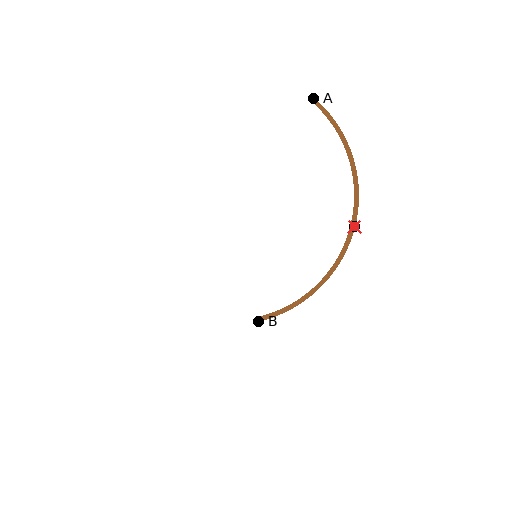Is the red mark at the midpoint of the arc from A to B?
Yes. The red mark lies on the arc at equal arc-length from both A and B — it is the arc midpoint.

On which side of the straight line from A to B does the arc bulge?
The arc bulges to the right of the straight line connecting A and B.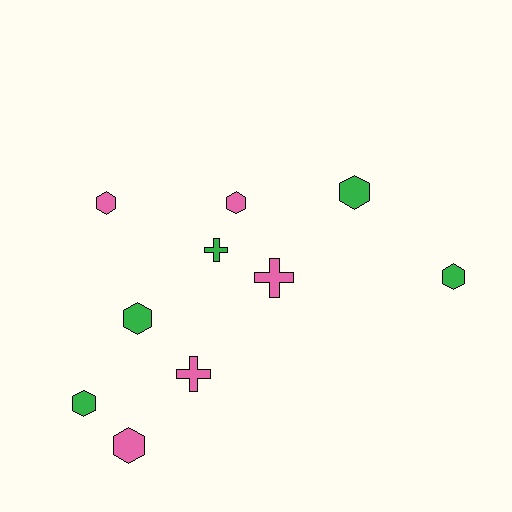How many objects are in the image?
There are 10 objects.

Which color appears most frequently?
Pink, with 5 objects.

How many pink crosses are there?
There are 2 pink crosses.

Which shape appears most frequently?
Hexagon, with 7 objects.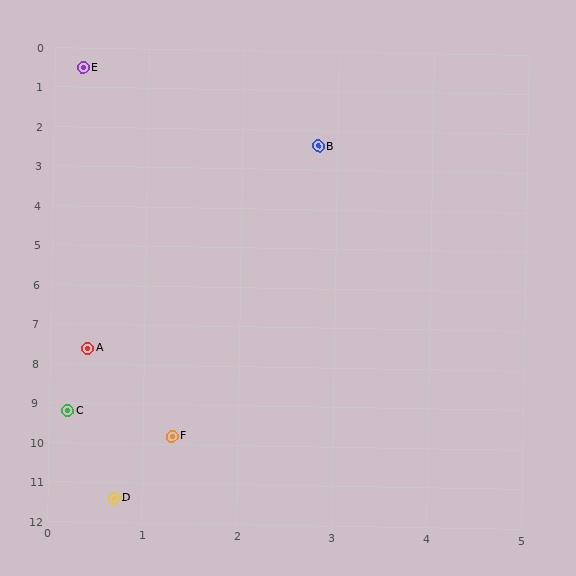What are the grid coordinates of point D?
Point D is at approximately (0.7, 11.4).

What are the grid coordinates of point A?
Point A is at approximately (0.4, 7.6).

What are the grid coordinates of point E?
Point E is at approximately (0.3, 0.5).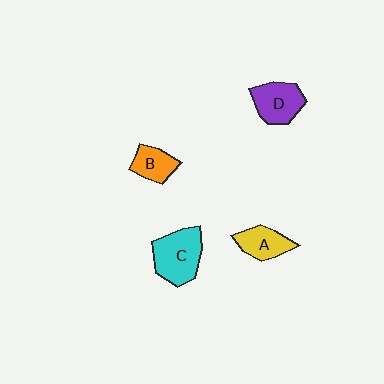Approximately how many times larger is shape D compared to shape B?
Approximately 1.4 times.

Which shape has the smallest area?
Shape B (orange).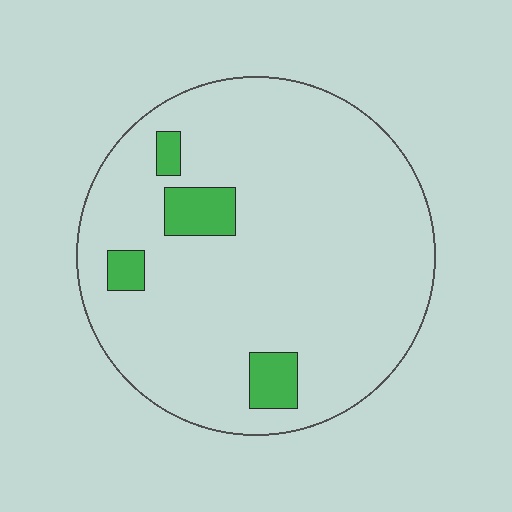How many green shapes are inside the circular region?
4.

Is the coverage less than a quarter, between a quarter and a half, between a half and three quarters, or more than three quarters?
Less than a quarter.